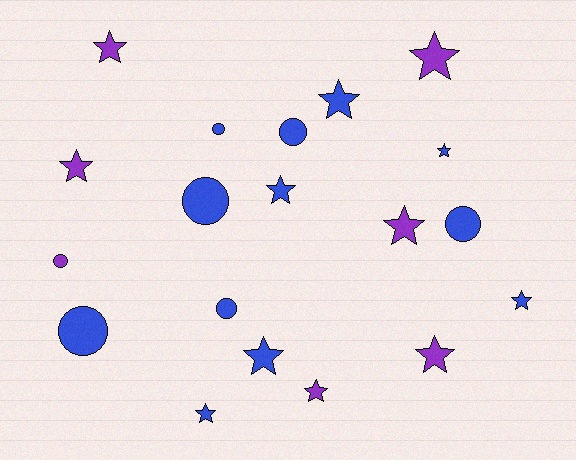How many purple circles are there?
There is 1 purple circle.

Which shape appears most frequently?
Star, with 12 objects.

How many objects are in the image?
There are 19 objects.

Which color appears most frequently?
Blue, with 12 objects.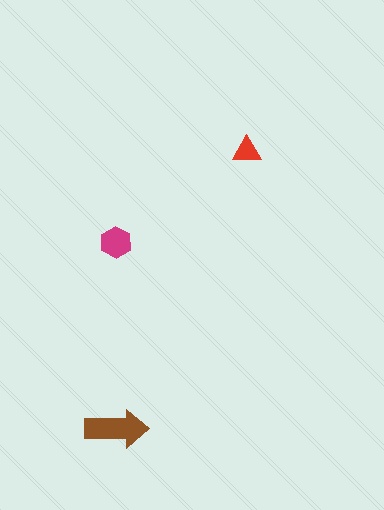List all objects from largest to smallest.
The brown arrow, the magenta hexagon, the red triangle.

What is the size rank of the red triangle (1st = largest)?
3rd.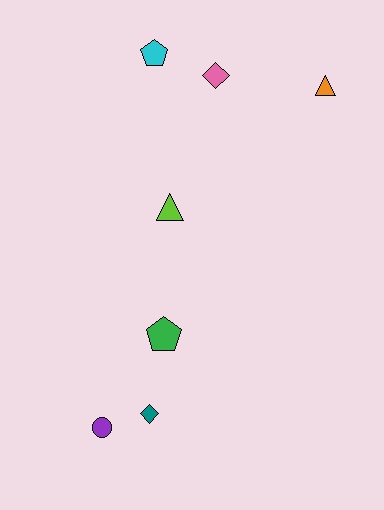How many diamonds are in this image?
There are 2 diamonds.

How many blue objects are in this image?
There are no blue objects.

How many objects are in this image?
There are 7 objects.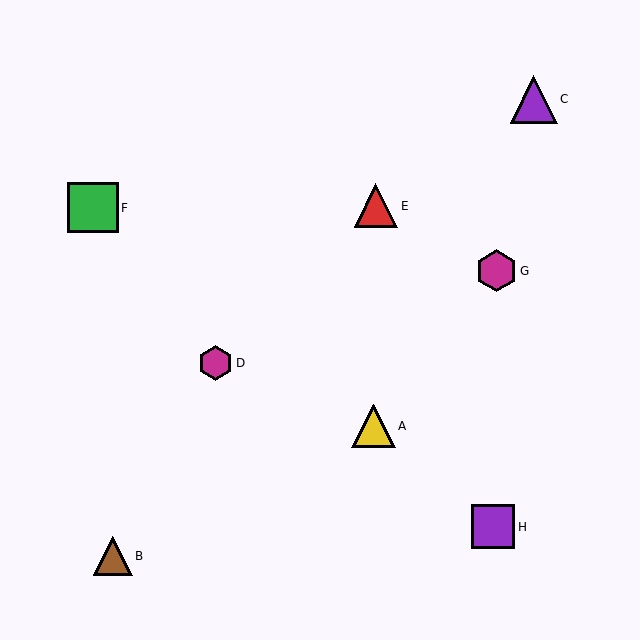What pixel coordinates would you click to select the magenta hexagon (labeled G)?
Click at (496, 271) to select the magenta hexagon G.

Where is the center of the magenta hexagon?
The center of the magenta hexagon is at (216, 363).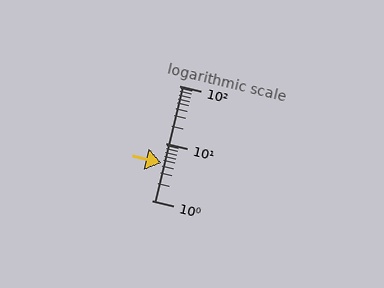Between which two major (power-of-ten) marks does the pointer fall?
The pointer is between 1 and 10.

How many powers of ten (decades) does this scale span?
The scale spans 2 decades, from 1 to 100.